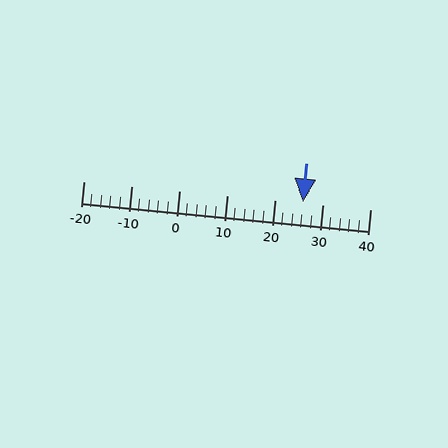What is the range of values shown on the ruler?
The ruler shows values from -20 to 40.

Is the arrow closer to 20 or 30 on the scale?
The arrow is closer to 30.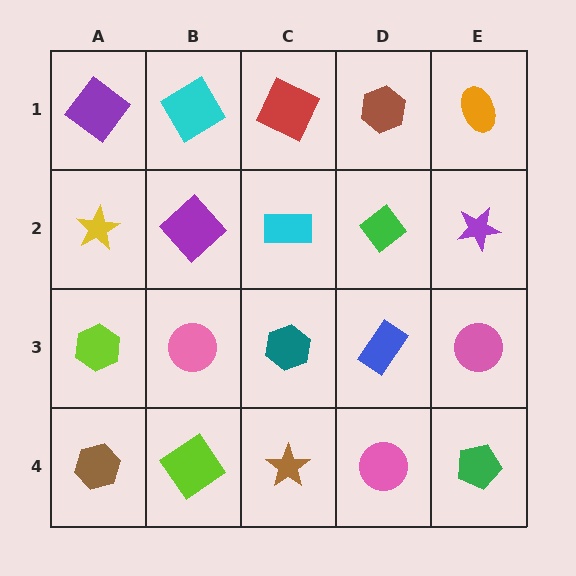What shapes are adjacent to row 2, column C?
A red square (row 1, column C), a teal hexagon (row 3, column C), a purple diamond (row 2, column B), a green diamond (row 2, column D).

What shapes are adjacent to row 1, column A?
A yellow star (row 2, column A), a cyan diamond (row 1, column B).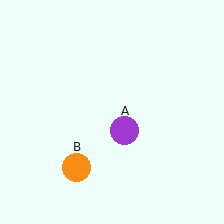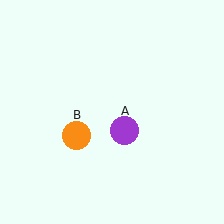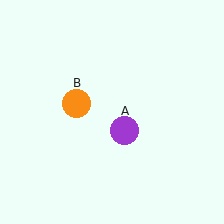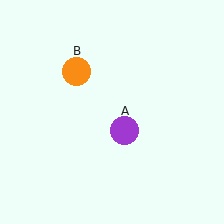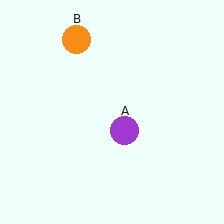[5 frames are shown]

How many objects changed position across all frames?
1 object changed position: orange circle (object B).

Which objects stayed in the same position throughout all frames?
Purple circle (object A) remained stationary.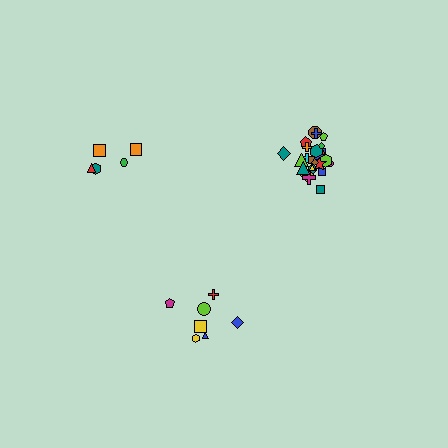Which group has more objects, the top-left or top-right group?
The top-right group.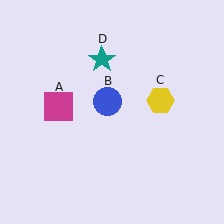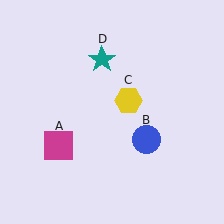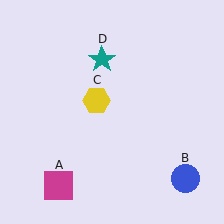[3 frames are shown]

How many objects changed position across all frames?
3 objects changed position: magenta square (object A), blue circle (object B), yellow hexagon (object C).